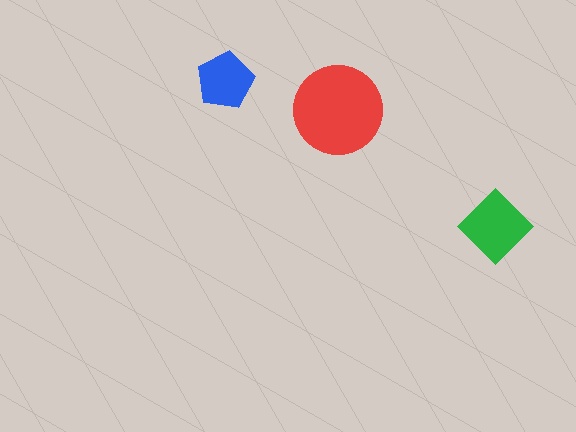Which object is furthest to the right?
The green diamond is rightmost.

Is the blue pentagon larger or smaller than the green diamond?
Smaller.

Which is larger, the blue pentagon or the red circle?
The red circle.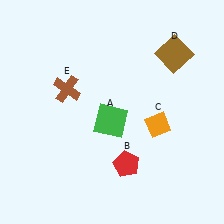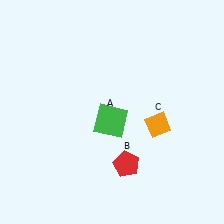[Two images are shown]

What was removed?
The brown square (D), the brown cross (E) were removed in Image 2.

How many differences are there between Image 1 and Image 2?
There are 2 differences between the two images.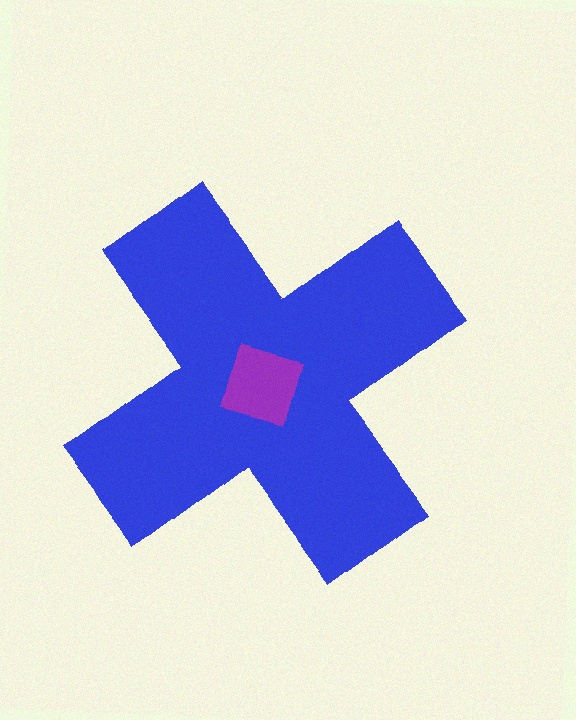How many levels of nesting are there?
2.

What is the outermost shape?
The blue cross.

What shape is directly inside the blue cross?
The purple diamond.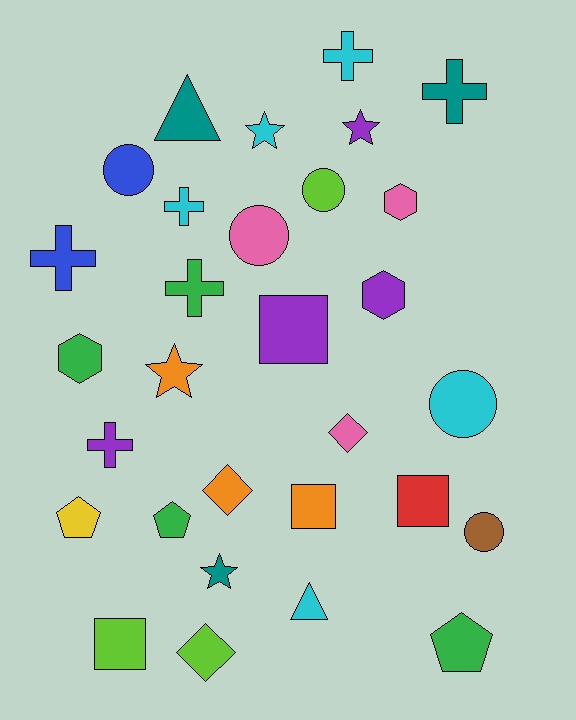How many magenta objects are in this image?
There are no magenta objects.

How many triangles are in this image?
There are 2 triangles.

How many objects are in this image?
There are 30 objects.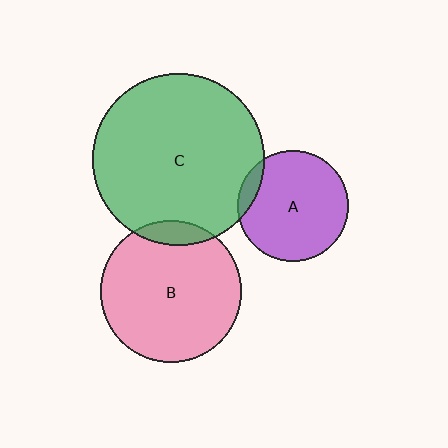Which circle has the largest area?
Circle C (green).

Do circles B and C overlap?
Yes.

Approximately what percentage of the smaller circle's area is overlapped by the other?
Approximately 10%.